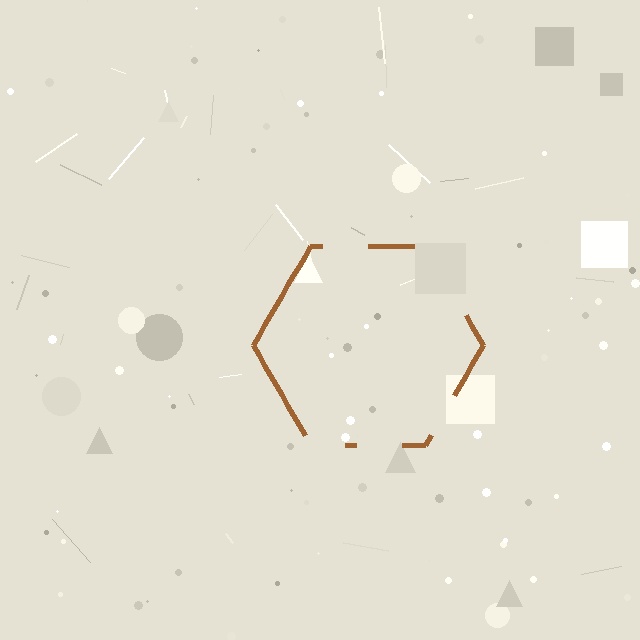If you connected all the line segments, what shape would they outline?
They would outline a hexagon.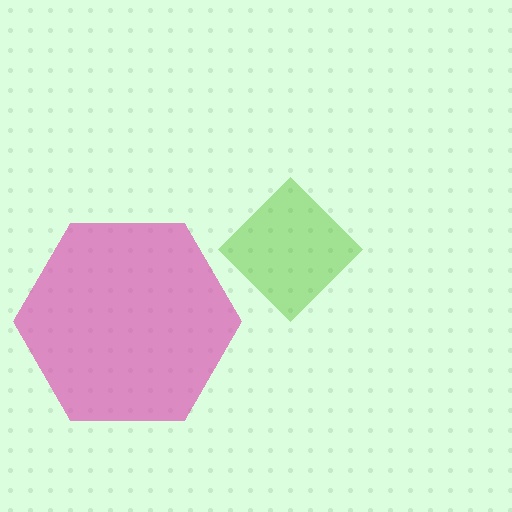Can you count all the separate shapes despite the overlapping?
Yes, there are 2 separate shapes.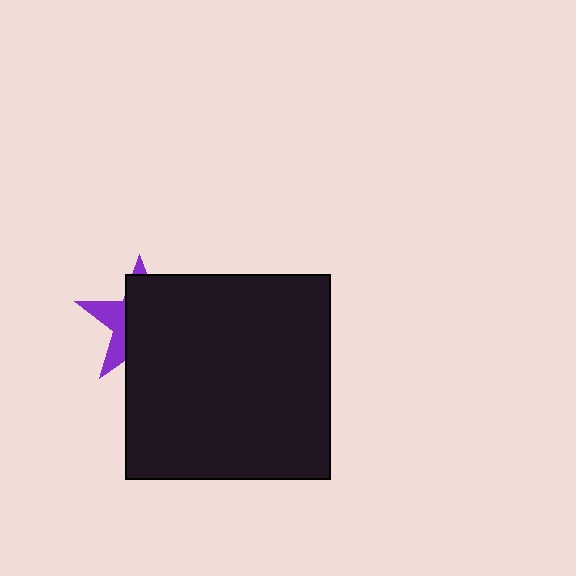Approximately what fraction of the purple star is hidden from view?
Roughly 68% of the purple star is hidden behind the black square.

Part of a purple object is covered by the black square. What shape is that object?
It is a star.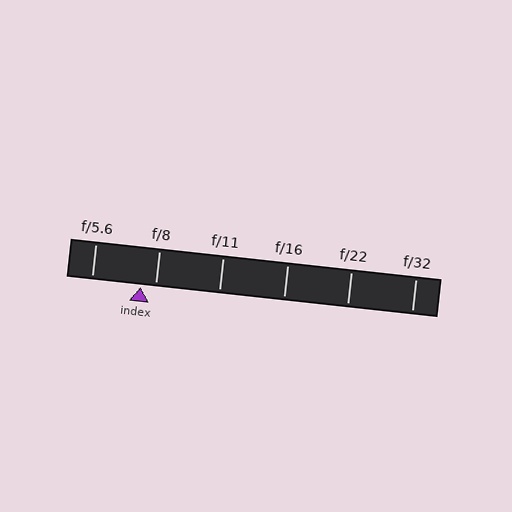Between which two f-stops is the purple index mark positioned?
The index mark is between f/5.6 and f/8.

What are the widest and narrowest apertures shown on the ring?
The widest aperture shown is f/5.6 and the narrowest is f/32.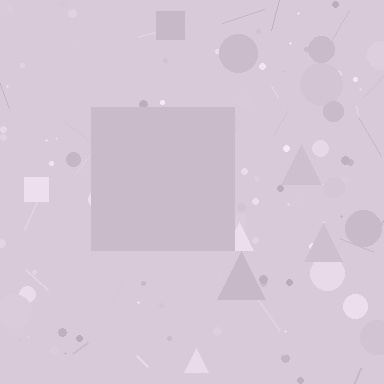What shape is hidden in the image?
A square is hidden in the image.